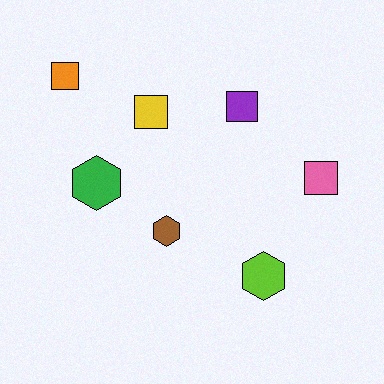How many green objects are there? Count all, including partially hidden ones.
There is 1 green object.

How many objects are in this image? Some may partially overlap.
There are 7 objects.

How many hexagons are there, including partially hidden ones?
There are 3 hexagons.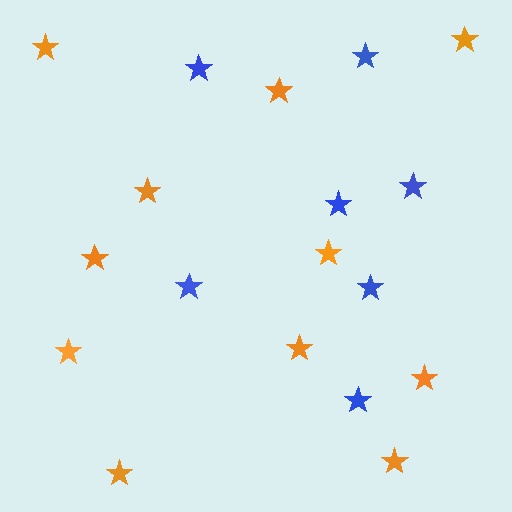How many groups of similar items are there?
There are 2 groups: one group of orange stars (11) and one group of blue stars (7).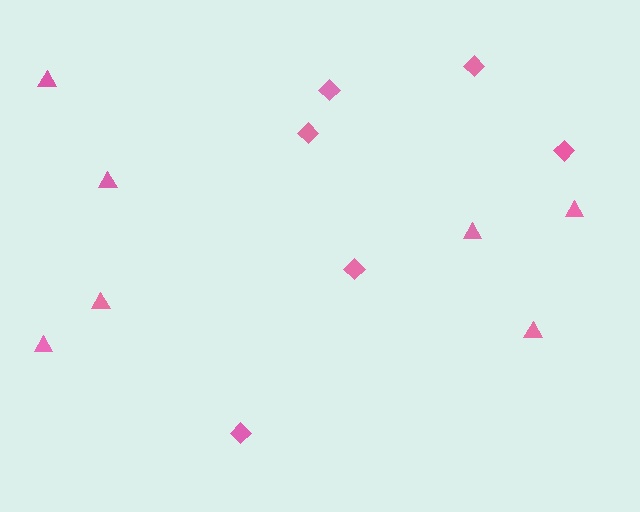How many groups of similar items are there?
There are 2 groups: one group of diamonds (6) and one group of triangles (7).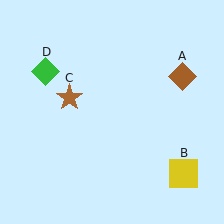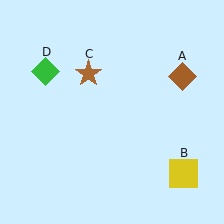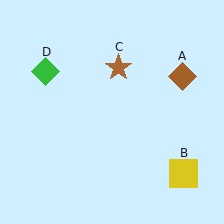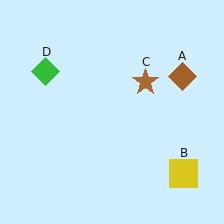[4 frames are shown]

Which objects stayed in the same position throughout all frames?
Brown diamond (object A) and yellow square (object B) and green diamond (object D) remained stationary.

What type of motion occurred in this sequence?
The brown star (object C) rotated clockwise around the center of the scene.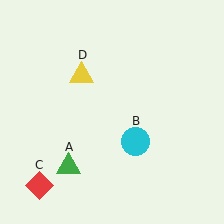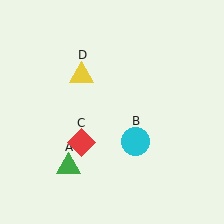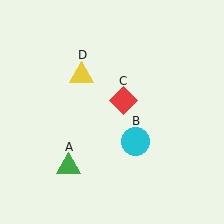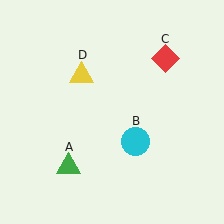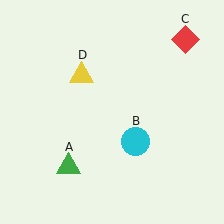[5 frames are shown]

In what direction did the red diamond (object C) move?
The red diamond (object C) moved up and to the right.